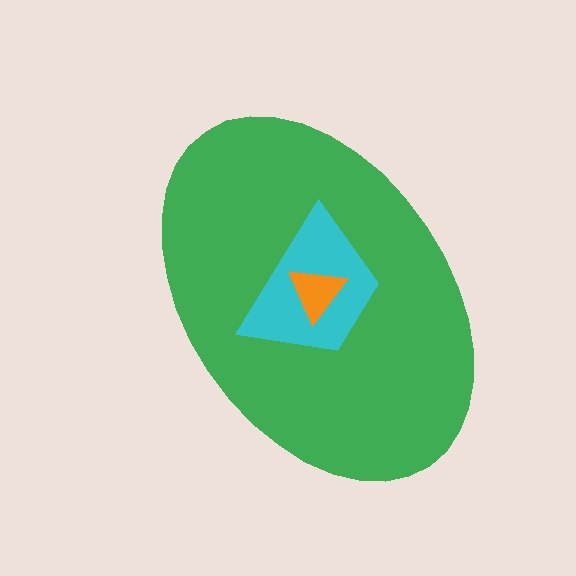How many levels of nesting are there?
3.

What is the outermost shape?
The green ellipse.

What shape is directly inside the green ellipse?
The cyan trapezoid.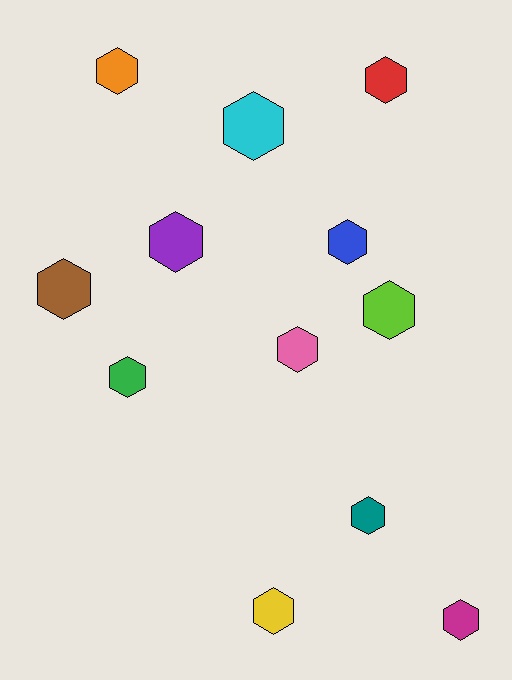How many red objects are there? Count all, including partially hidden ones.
There is 1 red object.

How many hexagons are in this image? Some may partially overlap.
There are 12 hexagons.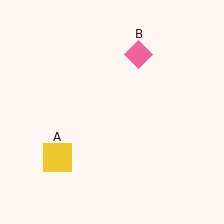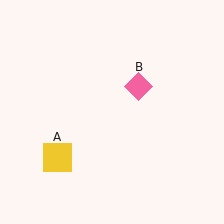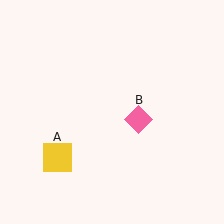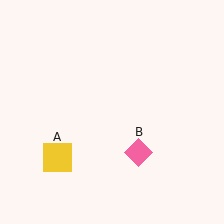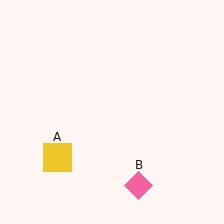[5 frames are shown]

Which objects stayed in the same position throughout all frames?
Yellow square (object A) remained stationary.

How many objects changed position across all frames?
1 object changed position: pink diamond (object B).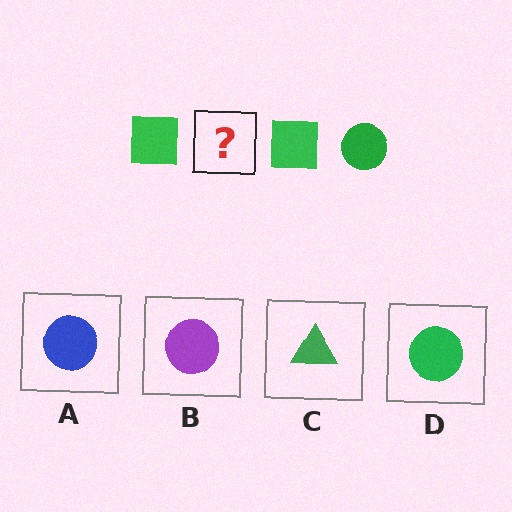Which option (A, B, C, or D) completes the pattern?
D.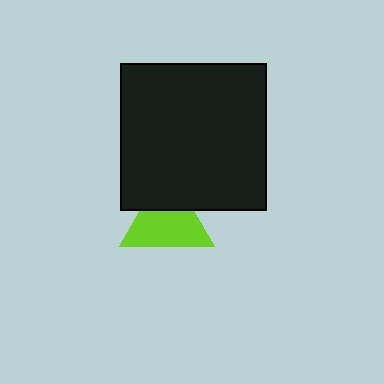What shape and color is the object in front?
The object in front is a black square.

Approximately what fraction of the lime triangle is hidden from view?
Roughly 32% of the lime triangle is hidden behind the black square.